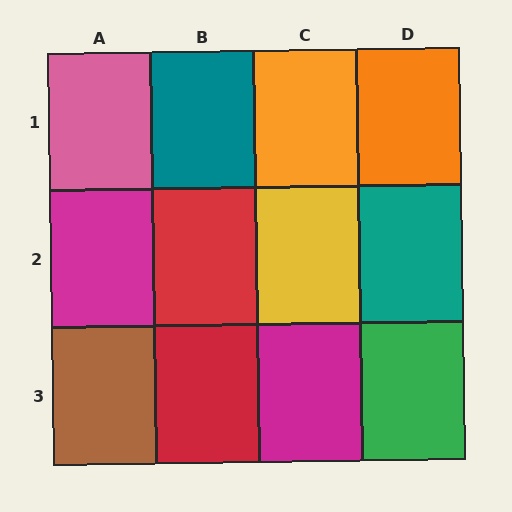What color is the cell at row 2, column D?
Teal.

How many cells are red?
2 cells are red.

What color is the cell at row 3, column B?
Red.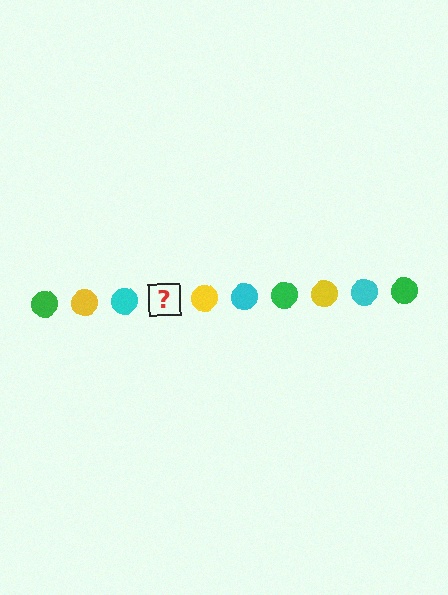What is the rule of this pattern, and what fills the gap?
The rule is that the pattern cycles through green, yellow, cyan circles. The gap should be filled with a green circle.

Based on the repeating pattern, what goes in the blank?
The blank should be a green circle.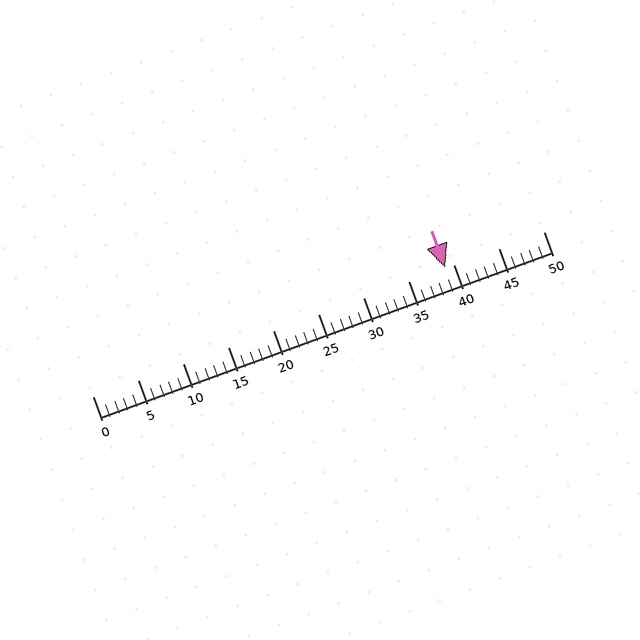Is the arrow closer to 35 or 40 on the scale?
The arrow is closer to 40.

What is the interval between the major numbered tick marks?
The major tick marks are spaced 5 units apart.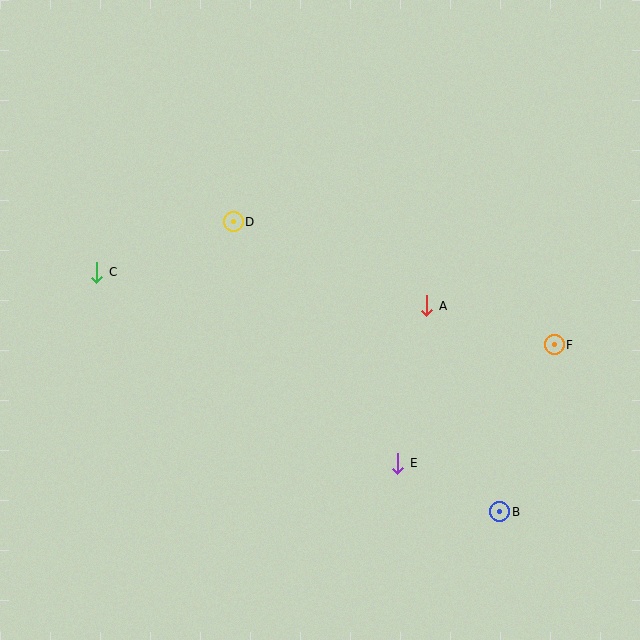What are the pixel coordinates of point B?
Point B is at (500, 512).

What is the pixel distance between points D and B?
The distance between D and B is 394 pixels.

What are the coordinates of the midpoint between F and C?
The midpoint between F and C is at (326, 309).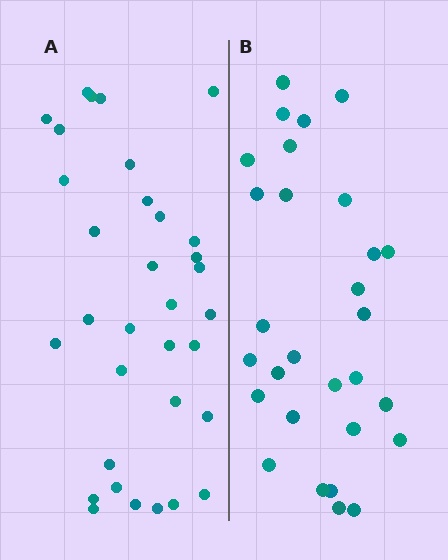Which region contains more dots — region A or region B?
Region A (the left region) has more dots.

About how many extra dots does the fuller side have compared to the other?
Region A has about 4 more dots than region B.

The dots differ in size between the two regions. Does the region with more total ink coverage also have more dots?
No. Region B has more total ink coverage because its dots are larger, but region A actually contains more individual dots. Total area can be misleading — the number of items is what matters here.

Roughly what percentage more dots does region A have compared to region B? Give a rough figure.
About 15% more.